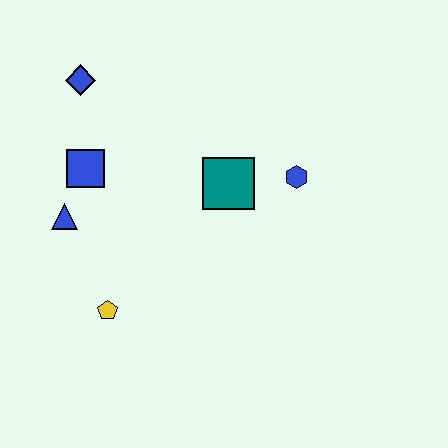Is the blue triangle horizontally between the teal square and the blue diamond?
No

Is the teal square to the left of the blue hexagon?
Yes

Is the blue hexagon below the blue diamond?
Yes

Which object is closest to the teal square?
The blue hexagon is closest to the teal square.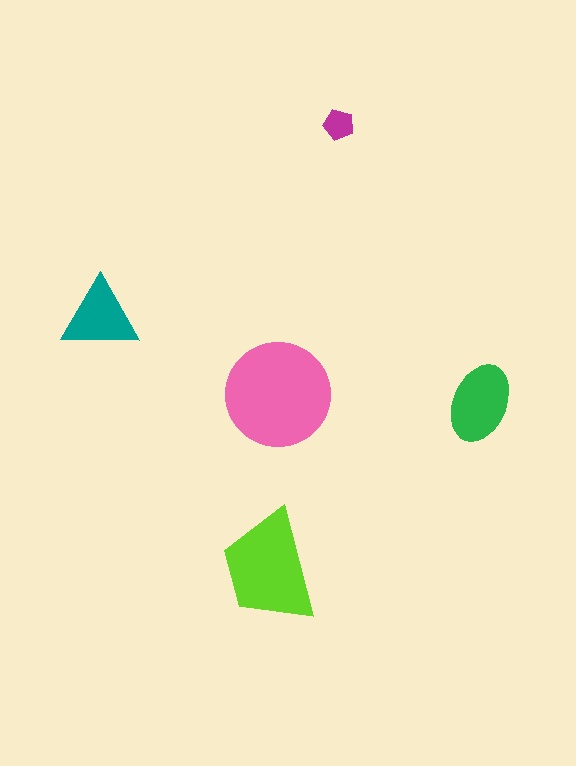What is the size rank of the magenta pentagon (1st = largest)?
5th.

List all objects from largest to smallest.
The pink circle, the lime trapezoid, the green ellipse, the teal triangle, the magenta pentagon.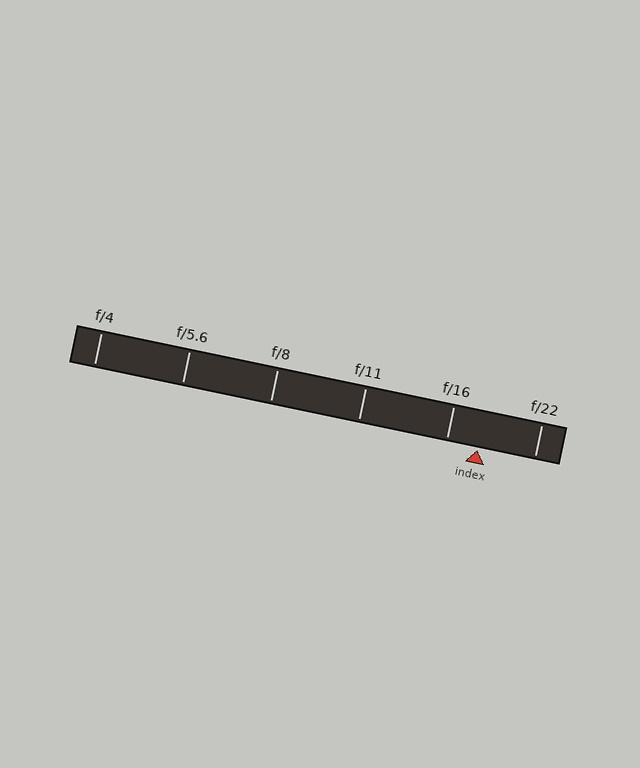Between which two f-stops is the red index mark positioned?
The index mark is between f/16 and f/22.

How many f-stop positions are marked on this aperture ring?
There are 6 f-stop positions marked.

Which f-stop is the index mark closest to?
The index mark is closest to f/16.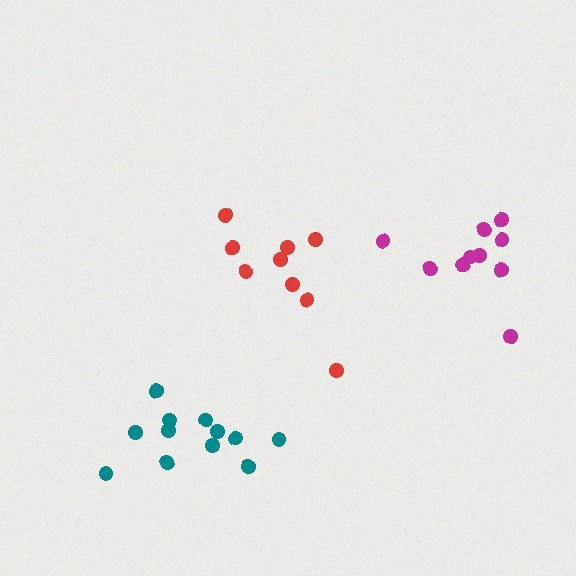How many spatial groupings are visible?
There are 3 spatial groupings.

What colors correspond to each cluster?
The clusters are colored: red, teal, magenta.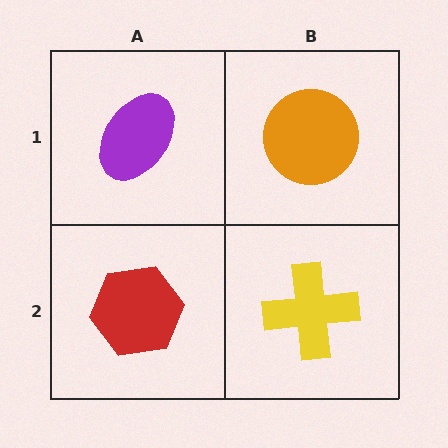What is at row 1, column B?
An orange circle.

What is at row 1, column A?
A purple ellipse.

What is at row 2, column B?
A yellow cross.